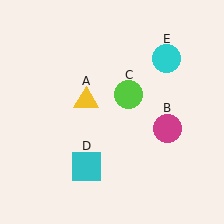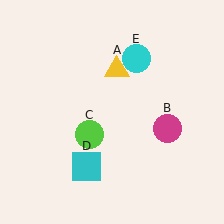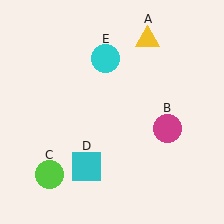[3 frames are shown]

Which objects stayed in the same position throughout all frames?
Magenta circle (object B) and cyan square (object D) remained stationary.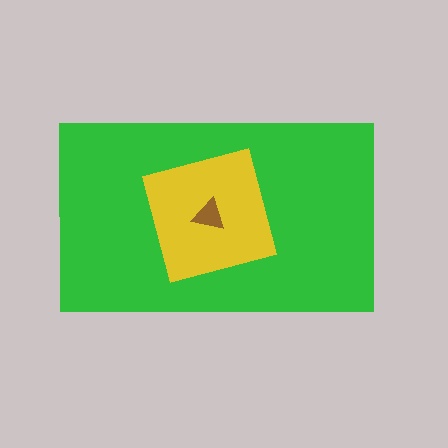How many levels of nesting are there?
3.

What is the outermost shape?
The green rectangle.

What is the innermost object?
The brown triangle.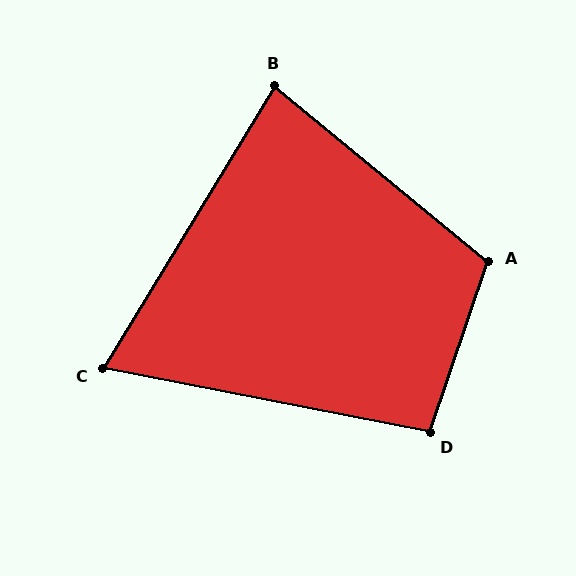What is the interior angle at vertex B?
Approximately 82 degrees (acute).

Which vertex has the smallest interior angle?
C, at approximately 70 degrees.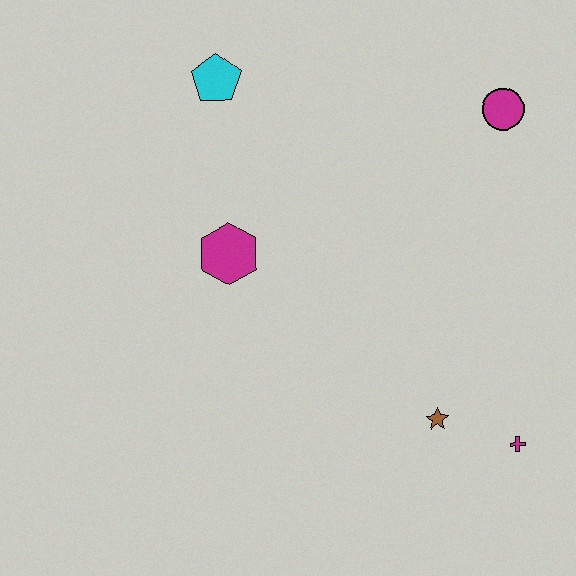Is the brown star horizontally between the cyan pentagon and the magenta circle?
Yes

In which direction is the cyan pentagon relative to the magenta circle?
The cyan pentagon is to the left of the magenta circle.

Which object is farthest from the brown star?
The cyan pentagon is farthest from the brown star.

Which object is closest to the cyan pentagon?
The magenta hexagon is closest to the cyan pentagon.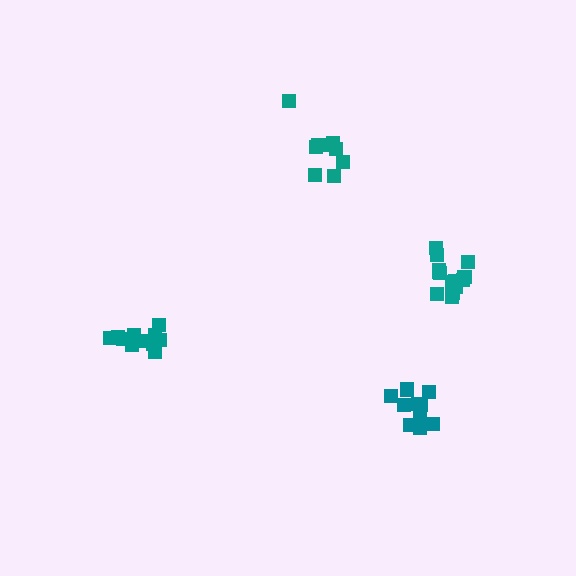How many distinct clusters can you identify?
There are 4 distinct clusters.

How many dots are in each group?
Group 1: 10 dots, Group 2: 15 dots, Group 3: 11 dots, Group 4: 9 dots (45 total).